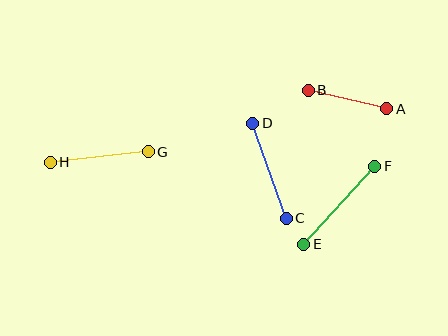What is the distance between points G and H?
The distance is approximately 99 pixels.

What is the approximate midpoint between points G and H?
The midpoint is at approximately (99, 157) pixels.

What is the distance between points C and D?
The distance is approximately 101 pixels.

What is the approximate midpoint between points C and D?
The midpoint is at approximately (270, 171) pixels.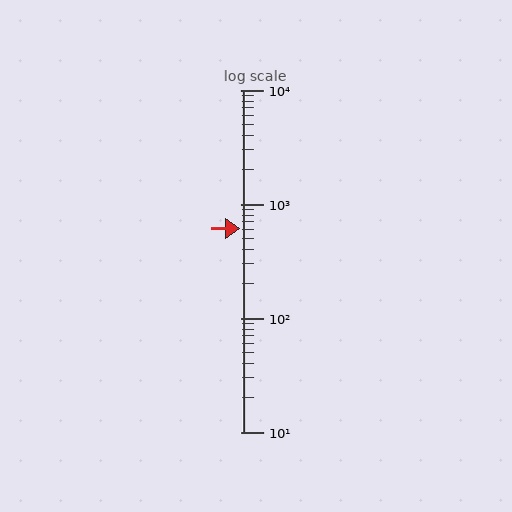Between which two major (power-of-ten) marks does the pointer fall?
The pointer is between 100 and 1000.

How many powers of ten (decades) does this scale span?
The scale spans 3 decades, from 10 to 10000.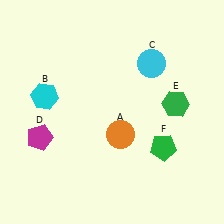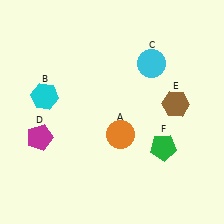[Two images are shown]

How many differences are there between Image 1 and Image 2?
There is 1 difference between the two images.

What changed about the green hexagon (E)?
In Image 1, E is green. In Image 2, it changed to brown.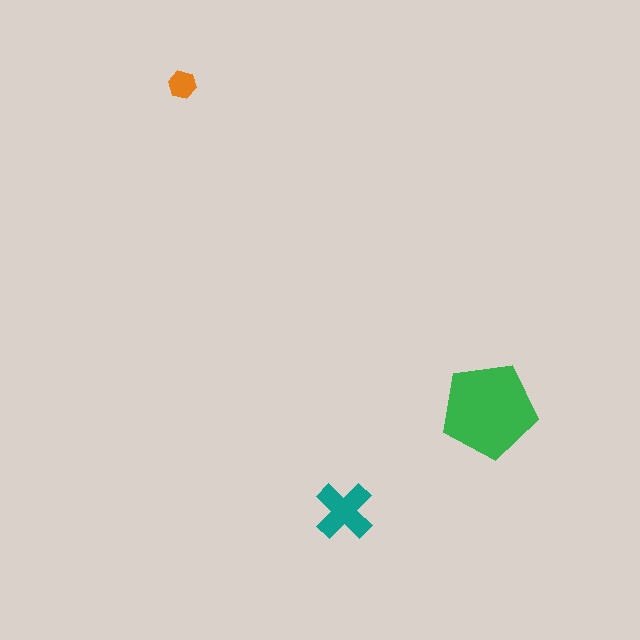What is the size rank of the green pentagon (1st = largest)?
1st.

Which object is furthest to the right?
The green pentagon is rightmost.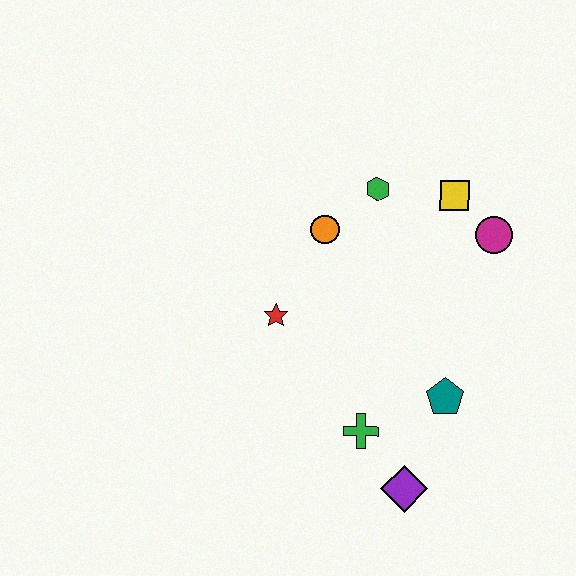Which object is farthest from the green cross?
The yellow square is farthest from the green cross.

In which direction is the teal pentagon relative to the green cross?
The teal pentagon is to the right of the green cross.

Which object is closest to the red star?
The orange circle is closest to the red star.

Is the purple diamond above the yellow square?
No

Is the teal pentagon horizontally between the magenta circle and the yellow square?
No